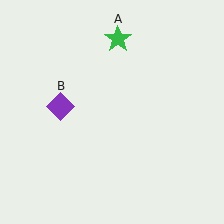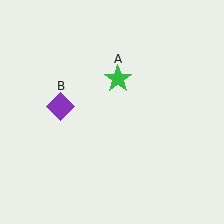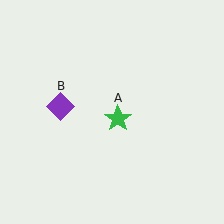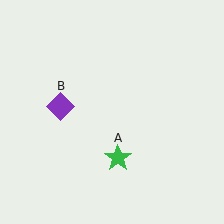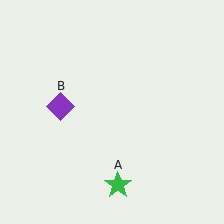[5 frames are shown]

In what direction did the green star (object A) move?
The green star (object A) moved down.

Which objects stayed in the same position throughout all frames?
Purple diamond (object B) remained stationary.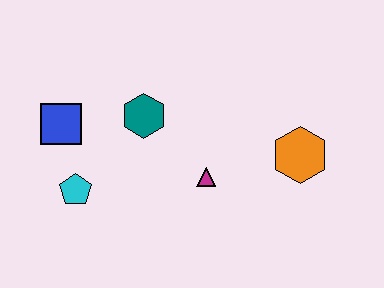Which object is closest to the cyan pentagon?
The blue square is closest to the cyan pentagon.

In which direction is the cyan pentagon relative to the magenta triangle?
The cyan pentagon is to the left of the magenta triangle.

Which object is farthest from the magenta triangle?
The blue square is farthest from the magenta triangle.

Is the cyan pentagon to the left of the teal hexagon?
Yes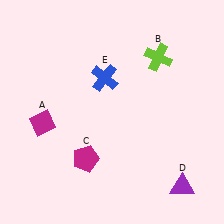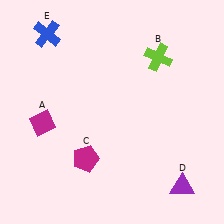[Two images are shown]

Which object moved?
The blue cross (E) moved left.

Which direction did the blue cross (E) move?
The blue cross (E) moved left.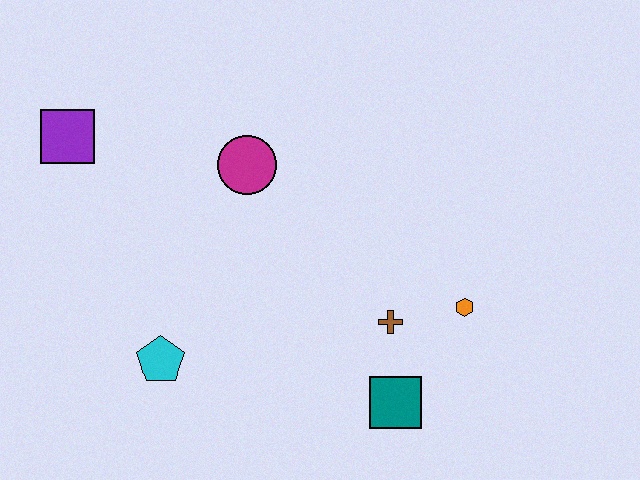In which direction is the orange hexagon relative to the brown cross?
The orange hexagon is to the right of the brown cross.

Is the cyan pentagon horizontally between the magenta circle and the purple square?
Yes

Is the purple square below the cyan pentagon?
No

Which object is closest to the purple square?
The magenta circle is closest to the purple square.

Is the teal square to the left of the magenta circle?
No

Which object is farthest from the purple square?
The orange hexagon is farthest from the purple square.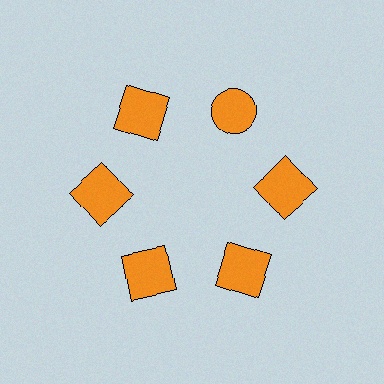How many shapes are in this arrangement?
There are 6 shapes arranged in a ring pattern.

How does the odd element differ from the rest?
It has a different shape: circle instead of square.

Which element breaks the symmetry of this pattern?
The orange circle at roughly the 1 o'clock position breaks the symmetry. All other shapes are orange squares.